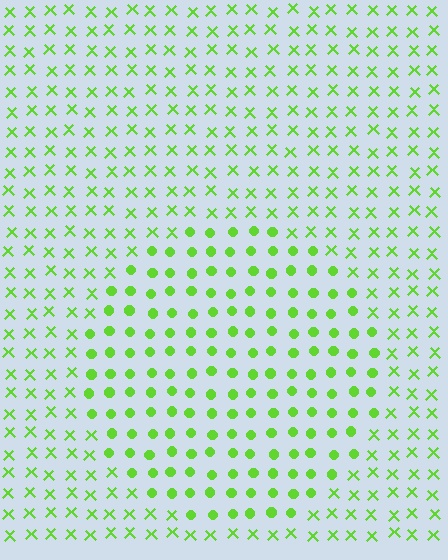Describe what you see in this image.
The image is filled with small lime elements arranged in a uniform grid. A circle-shaped region contains circles, while the surrounding area contains X marks. The boundary is defined purely by the change in element shape.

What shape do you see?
I see a circle.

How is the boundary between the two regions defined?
The boundary is defined by a change in element shape: circles inside vs. X marks outside. All elements share the same color and spacing.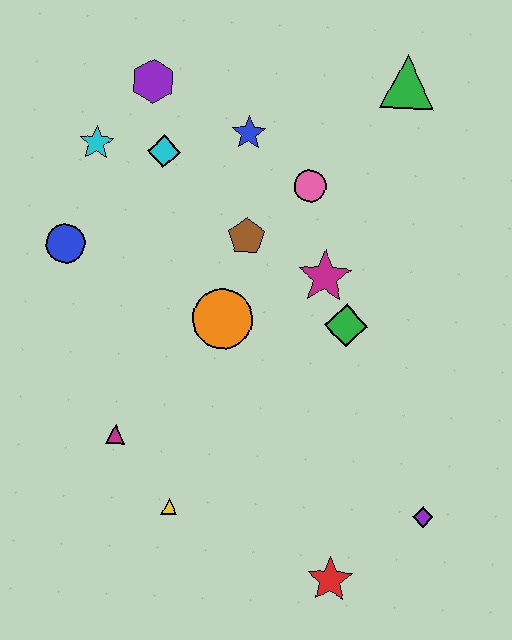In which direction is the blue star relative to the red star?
The blue star is above the red star.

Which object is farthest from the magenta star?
The red star is farthest from the magenta star.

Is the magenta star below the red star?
No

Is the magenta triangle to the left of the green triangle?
Yes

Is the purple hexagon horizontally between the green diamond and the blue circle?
Yes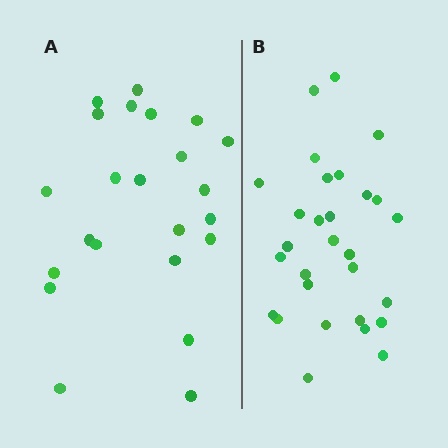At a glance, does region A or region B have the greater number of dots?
Region B (the right region) has more dots.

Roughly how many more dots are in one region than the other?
Region B has about 6 more dots than region A.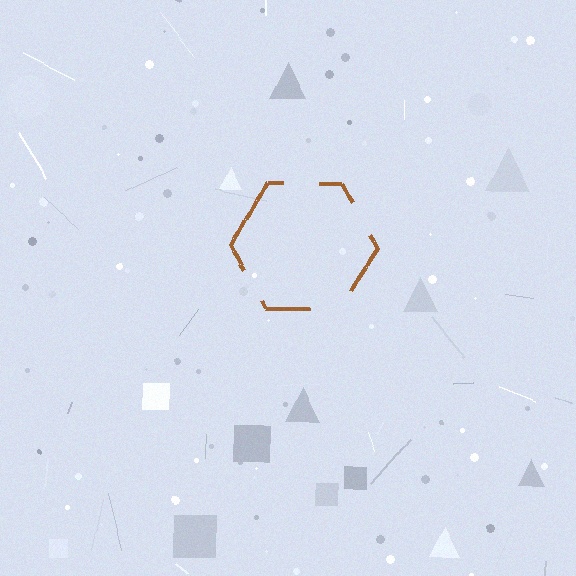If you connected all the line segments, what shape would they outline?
They would outline a hexagon.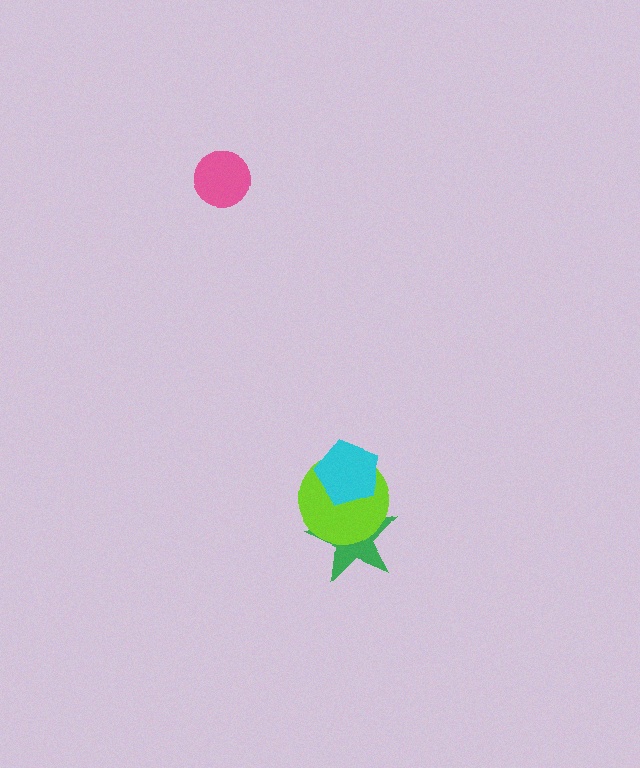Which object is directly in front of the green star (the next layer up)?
The lime circle is directly in front of the green star.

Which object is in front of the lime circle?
The cyan pentagon is in front of the lime circle.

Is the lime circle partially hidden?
Yes, it is partially covered by another shape.